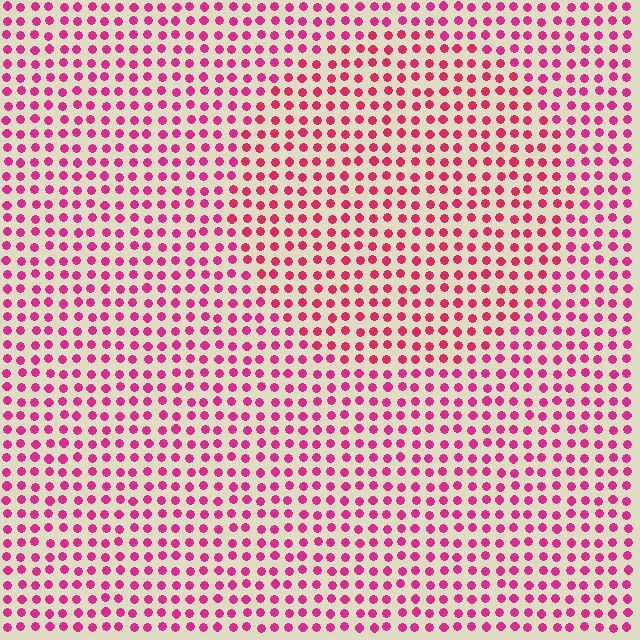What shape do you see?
I see a circle.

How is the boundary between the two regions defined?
The boundary is defined purely by a slight shift in hue (about 17 degrees). Spacing, size, and orientation are identical on both sides.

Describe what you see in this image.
The image is filled with small magenta elements in a uniform arrangement. A circle-shaped region is visible where the elements are tinted to a slightly different hue, forming a subtle color boundary.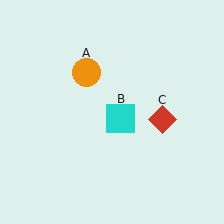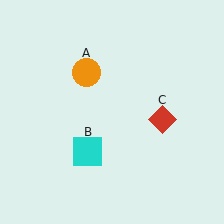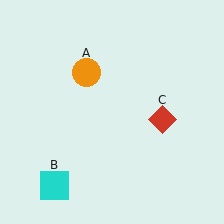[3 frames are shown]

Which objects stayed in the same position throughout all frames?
Orange circle (object A) and red diamond (object C) remained stationary.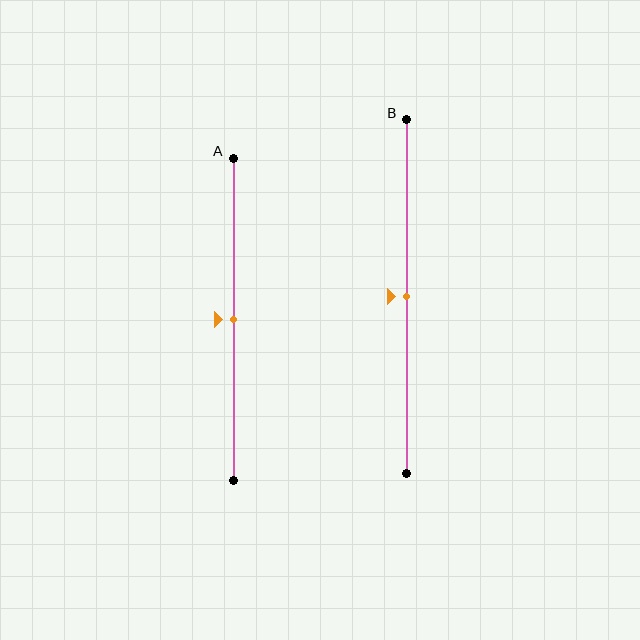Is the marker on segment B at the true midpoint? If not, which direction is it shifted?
Yes, the marker on segment B is at the true midpoint.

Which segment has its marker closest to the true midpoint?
Segment A has its marker closest to the true midpoint.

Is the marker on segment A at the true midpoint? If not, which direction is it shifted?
Yes, the marker on segment A is at the true midpoint.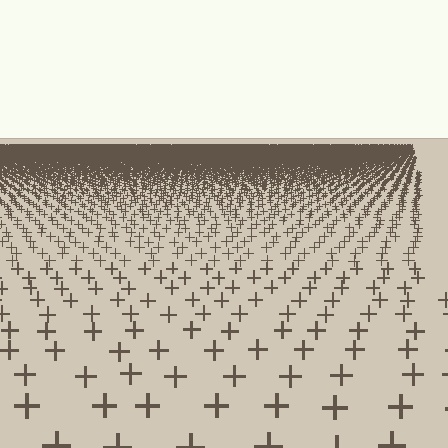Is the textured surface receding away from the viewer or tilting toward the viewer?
The surface is receding away from the viewer. Texture elements get smaller and denser toward the top.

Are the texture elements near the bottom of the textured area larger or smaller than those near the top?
Larger. Near the bottom, elements are closer to the viewer and appear at a bigger on-screen size.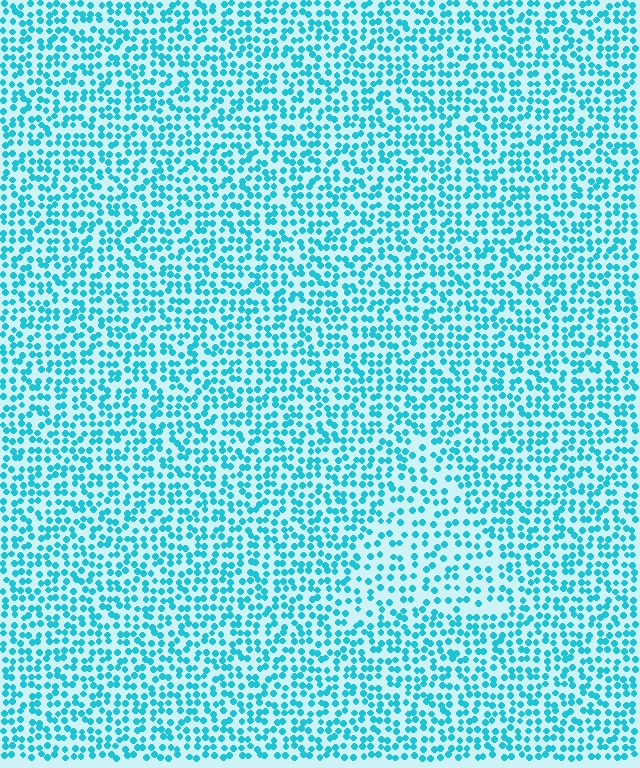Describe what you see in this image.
The image contains small cyan elements arranged at two different densities. A triangle-shaped region is visible where the elements are less densely packed than the surrounding area.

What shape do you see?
I see a triangle.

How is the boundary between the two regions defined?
The boundary is defined by a change in element density (approximately 1.6x ratio). All elements are the same color, size, and shape.